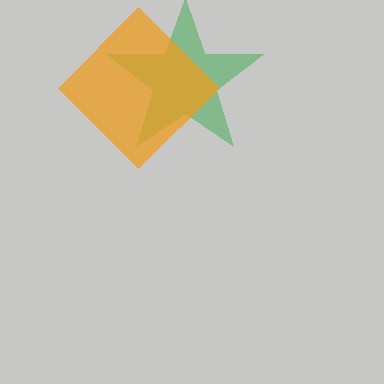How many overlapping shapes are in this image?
There are 2 overlapping shapes in the image.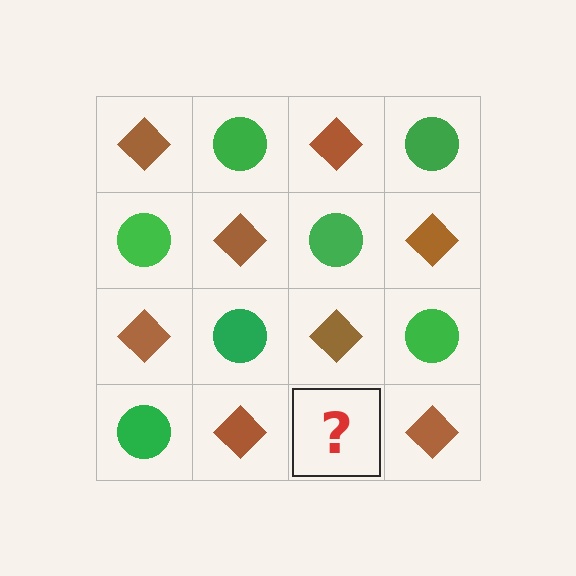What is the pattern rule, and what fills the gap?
The rule is that it alternates brown diamond and green circle in a checkerboard pattern. The gap should be filled with a green circle.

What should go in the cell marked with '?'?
The missing cell should contain a green circle.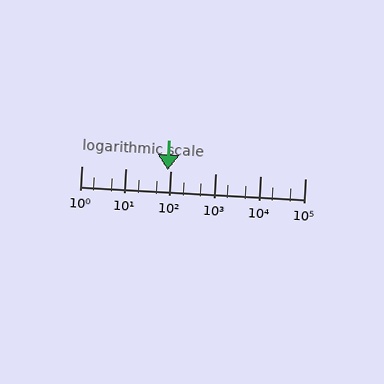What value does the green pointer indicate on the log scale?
The pointer indicates approximately 85.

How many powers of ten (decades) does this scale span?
The scale spans 5 decades, from 1 to 100000.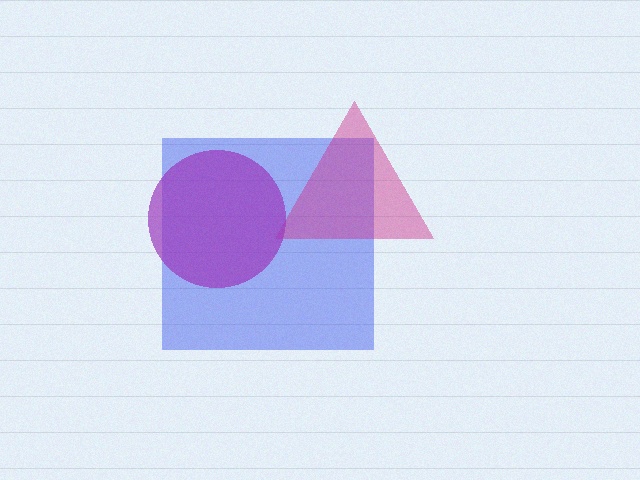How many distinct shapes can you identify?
There are 3 distinct shapes: a blue square, a magenta triangle, a purple circle.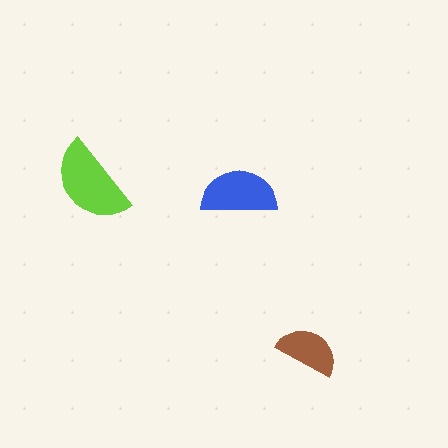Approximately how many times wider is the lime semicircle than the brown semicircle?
About 1.5 times wider.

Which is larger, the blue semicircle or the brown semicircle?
The blue one.